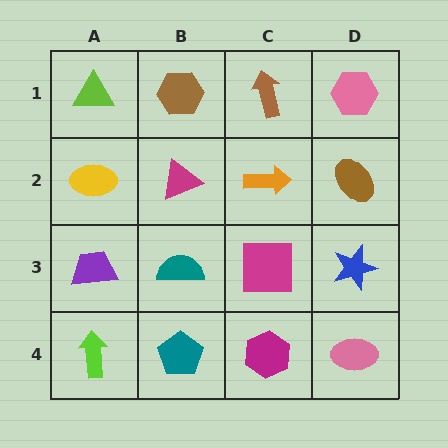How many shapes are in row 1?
4 shapes.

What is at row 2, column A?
A yellow ellipse.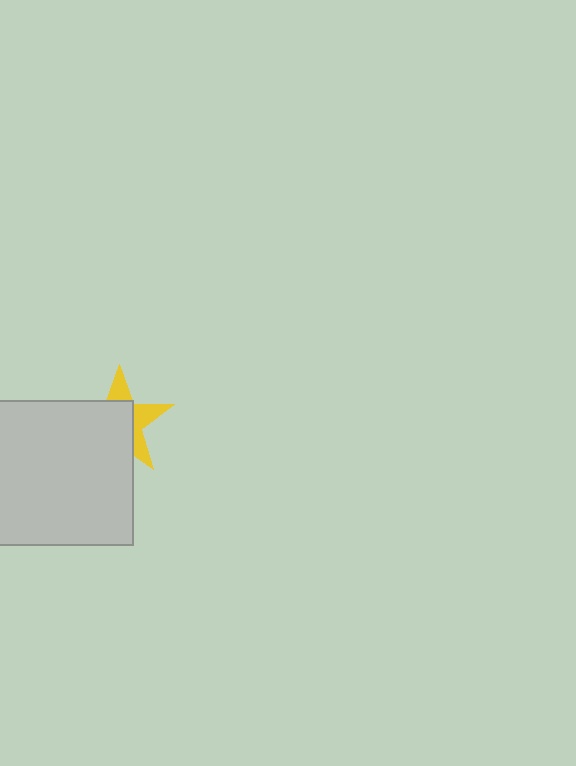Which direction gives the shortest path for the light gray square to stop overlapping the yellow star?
Moving toward the lower-left gives the shortest separation.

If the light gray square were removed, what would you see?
You would see the complete yellow star.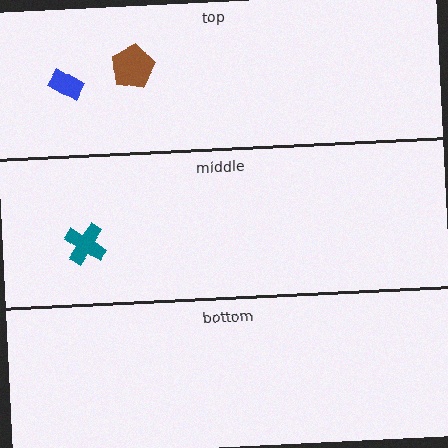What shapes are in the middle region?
The teal cross.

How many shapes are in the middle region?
1.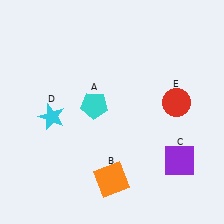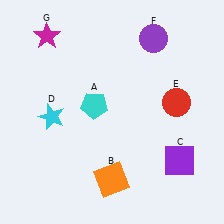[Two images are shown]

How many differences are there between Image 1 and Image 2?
There are 2 differences between the two images.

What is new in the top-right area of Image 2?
A purple circle (F) was added in the top-right area of Image 2.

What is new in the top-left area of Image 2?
A magenta star (G) was added in the top-left area of Image 2.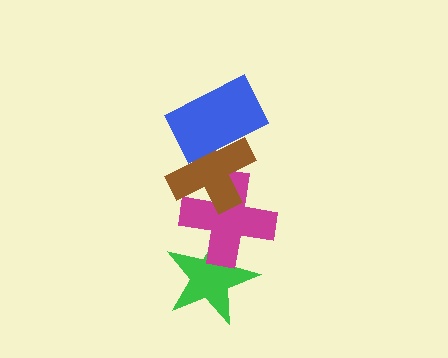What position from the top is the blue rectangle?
The blue rectangle is 1st from the top.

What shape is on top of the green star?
The magenta cross is on top of the green star.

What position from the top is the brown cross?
The brown cross is 2nd from the top.